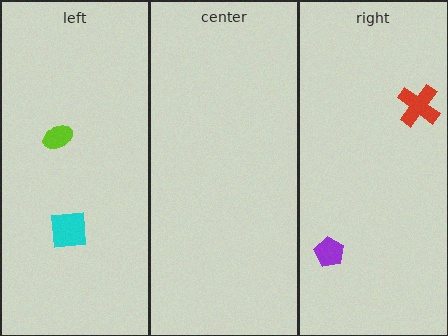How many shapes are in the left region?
2.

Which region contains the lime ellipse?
The left region.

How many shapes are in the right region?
2.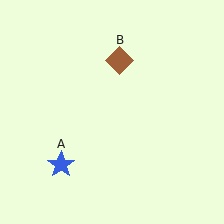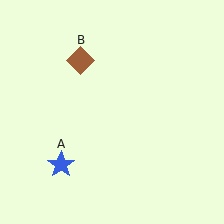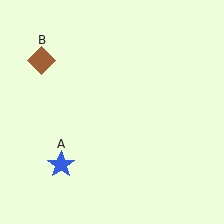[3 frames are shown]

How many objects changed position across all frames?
1 object changed position: brown diamond (object B).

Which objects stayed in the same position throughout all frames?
Blue star (object A) remained stationary.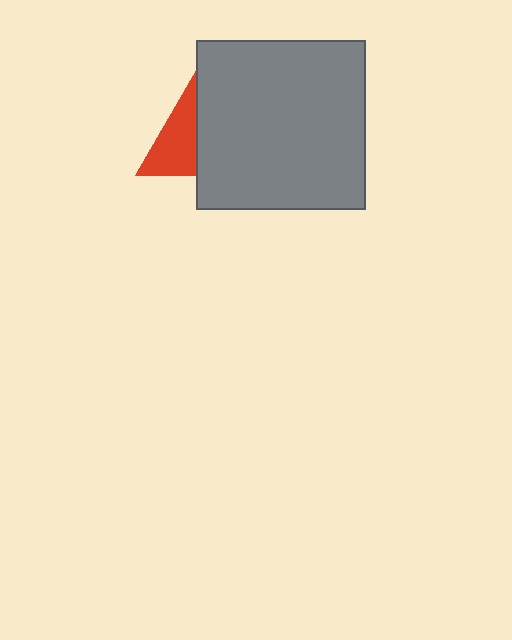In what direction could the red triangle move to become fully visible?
The red triangle could move left. That would shift it out from behind the gray square entirely.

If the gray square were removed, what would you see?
You would see the complete red triangle.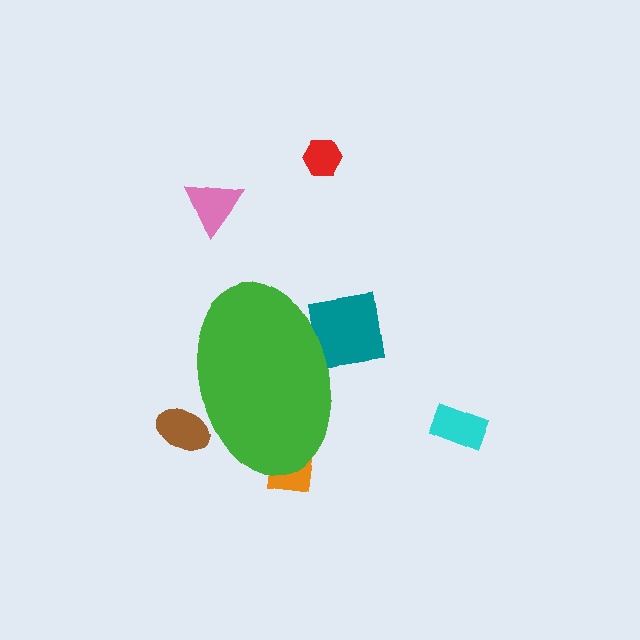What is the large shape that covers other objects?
A green ellipse.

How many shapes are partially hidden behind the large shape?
3 shapes are partially hidden.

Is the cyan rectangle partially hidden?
No, the cyan rectangle is fully visible.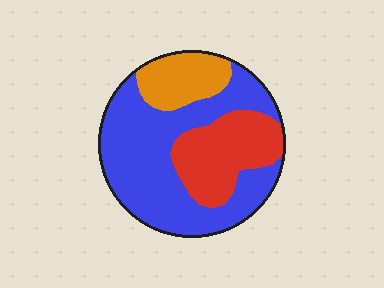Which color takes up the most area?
Blue, at roughly 60%.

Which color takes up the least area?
Orange, at roughly 15%.